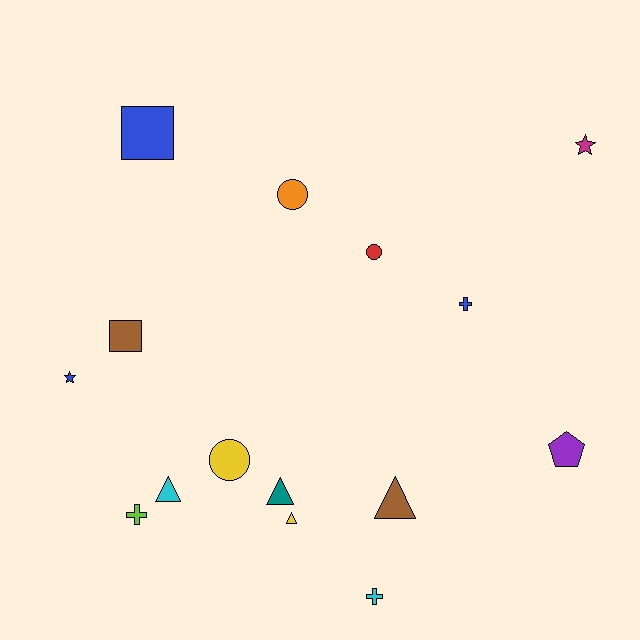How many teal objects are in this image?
There is 1 teal object.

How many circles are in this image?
There are 3 circles.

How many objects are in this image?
There are 15 objects.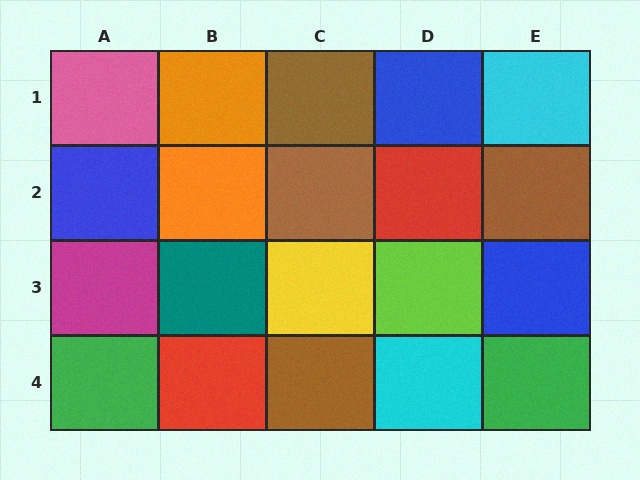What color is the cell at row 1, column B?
Orange.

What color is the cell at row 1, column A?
Pink.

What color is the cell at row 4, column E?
Green.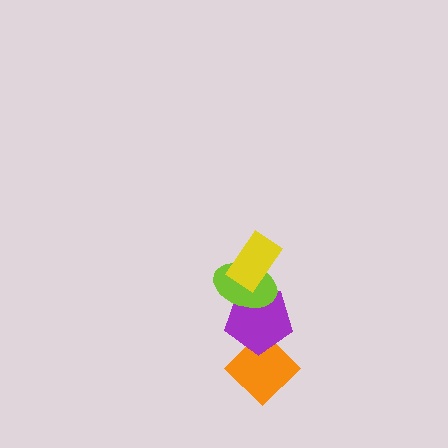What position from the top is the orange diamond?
The orange diamond is 4th from the top.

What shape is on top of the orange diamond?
The purple pentagon is on top of the orange diamond.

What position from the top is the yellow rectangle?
The yellow rectangle is 1st from the top.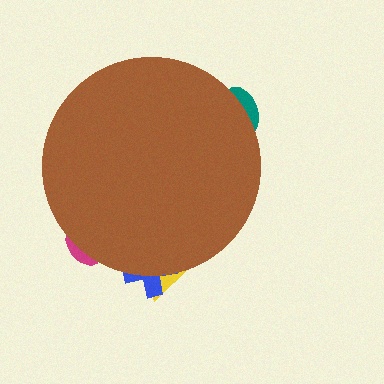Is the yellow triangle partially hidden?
Yes, the yellow triangle is partially hidden behind the brown circle.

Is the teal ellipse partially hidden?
Yes, the teal ellipse is partially hidden behind the brown circle.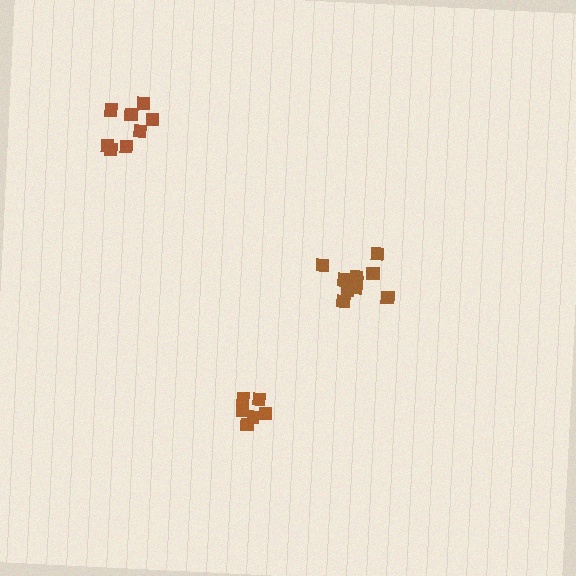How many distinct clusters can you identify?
There are 3 distinct clusters.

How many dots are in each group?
Group 1: 10 dots, Group 2: 8 dots, Group 3: 6 dots (24 total).